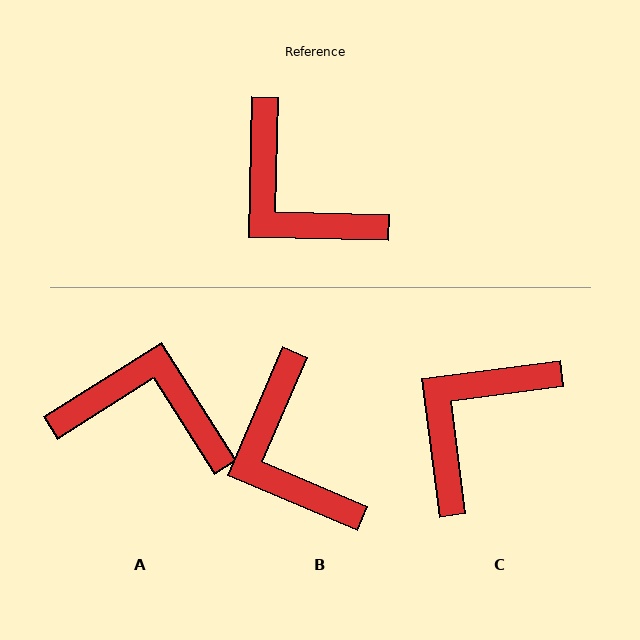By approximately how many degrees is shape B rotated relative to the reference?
Approximately 22 degrees clockwise.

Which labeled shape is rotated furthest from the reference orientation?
A, about 146 degrees away.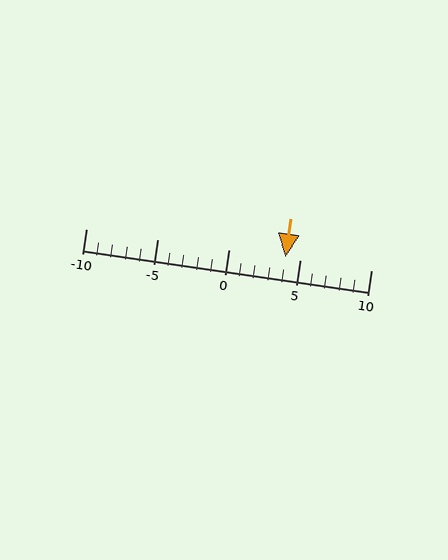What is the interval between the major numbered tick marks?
The major tick marks are spaced 5 units apart.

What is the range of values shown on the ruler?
The ruler shows values from -10 to 10.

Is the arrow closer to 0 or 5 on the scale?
The arrow is closer to 5.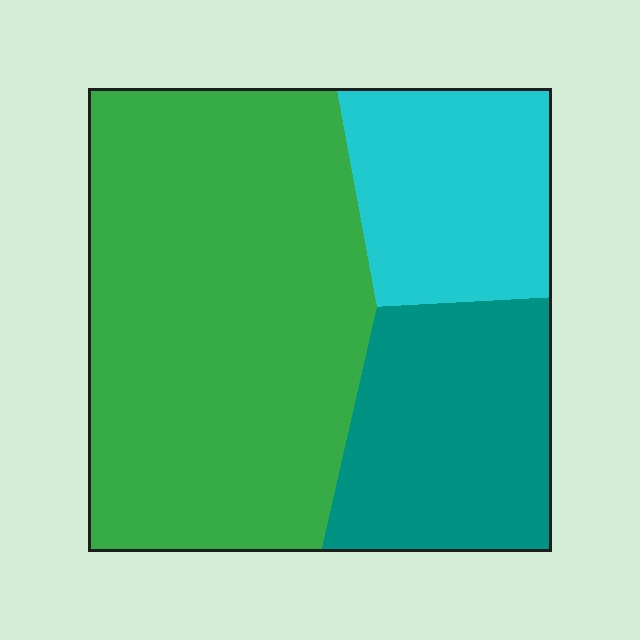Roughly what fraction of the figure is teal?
Teal takes up about one quarter (1/4) of the figure.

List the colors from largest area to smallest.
From largest to smallest: green, teal, cyan.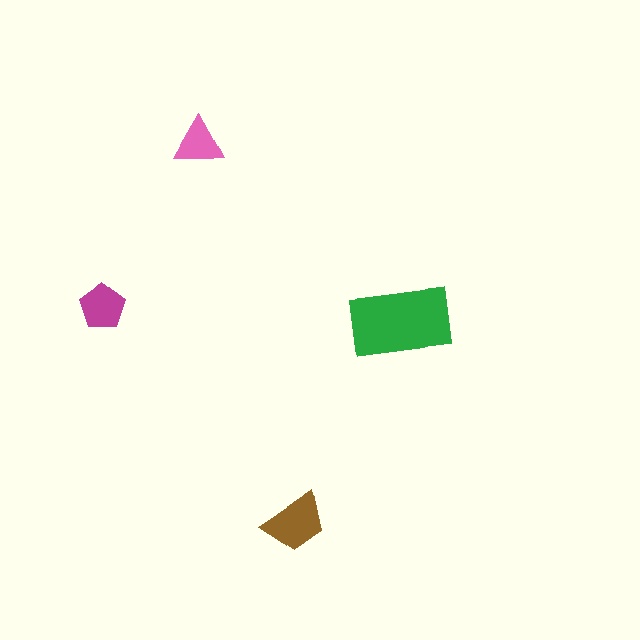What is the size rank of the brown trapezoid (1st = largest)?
2nd.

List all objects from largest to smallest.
The green rectangle, the brown trapezoid, the magenta pentagon, the pink triangle.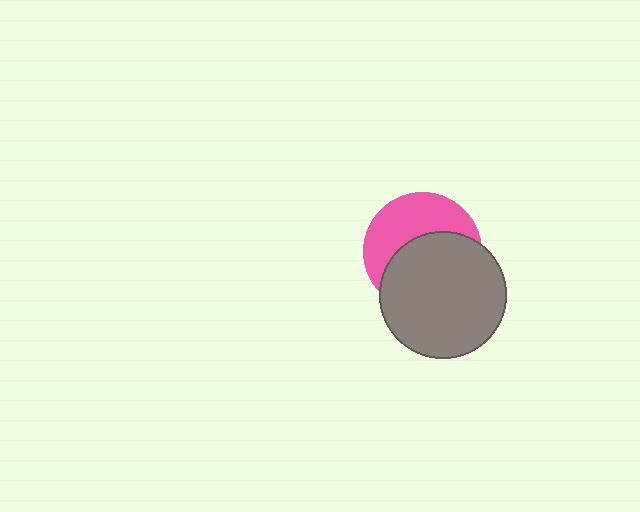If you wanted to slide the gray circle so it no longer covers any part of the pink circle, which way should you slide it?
Slide it down — that is the most direct way to separate the two shapes.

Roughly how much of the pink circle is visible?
A small part of it is visible (roughly 44%).